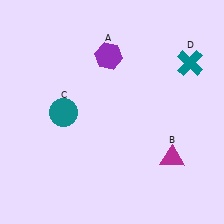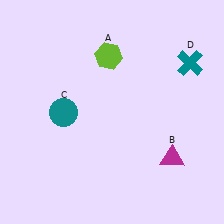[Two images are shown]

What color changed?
The hexagon (A) changed from purple in Image 1 to lime in Image 2.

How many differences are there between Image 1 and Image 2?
There is 1 difference between the two images.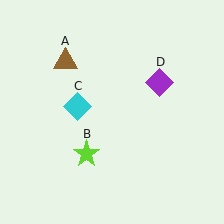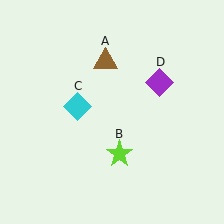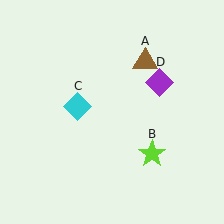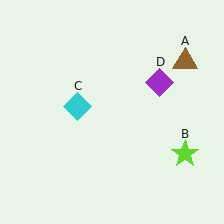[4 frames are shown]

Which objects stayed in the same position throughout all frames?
Cyan diamond (object C) and purple diamond (object D) remained stationary.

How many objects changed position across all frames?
2 objects changed position: brown triangle (object A), lime star (object B).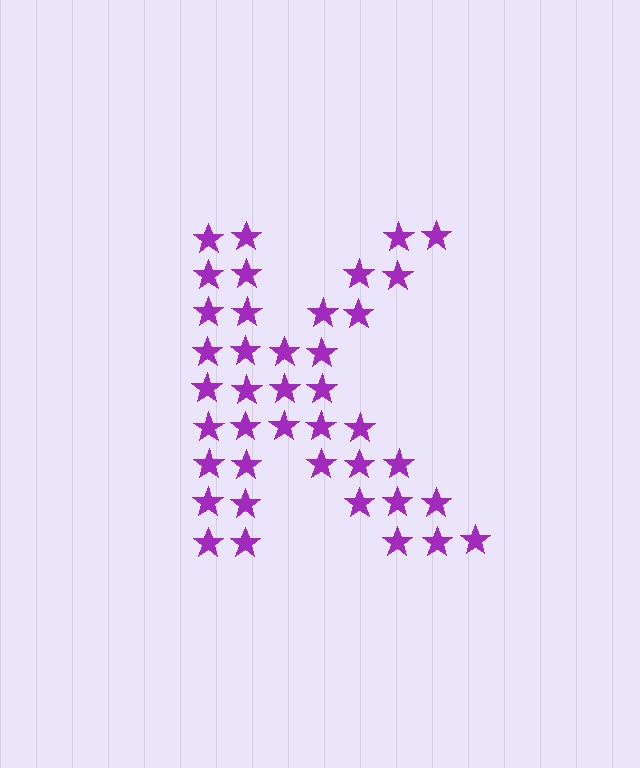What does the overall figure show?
The overall figure shows the letter K.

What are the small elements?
The small elements are stars.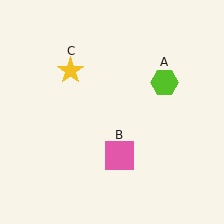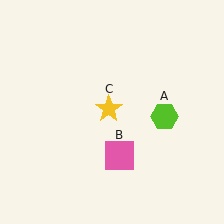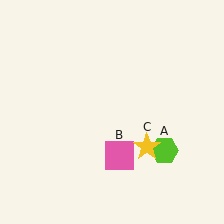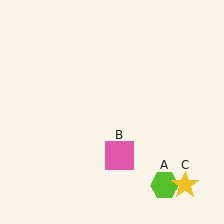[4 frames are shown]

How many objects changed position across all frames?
2 objects changed position: lime hexagon (object A), yellow star (object C).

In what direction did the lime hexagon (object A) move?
The lime hexagon (object A) moved down.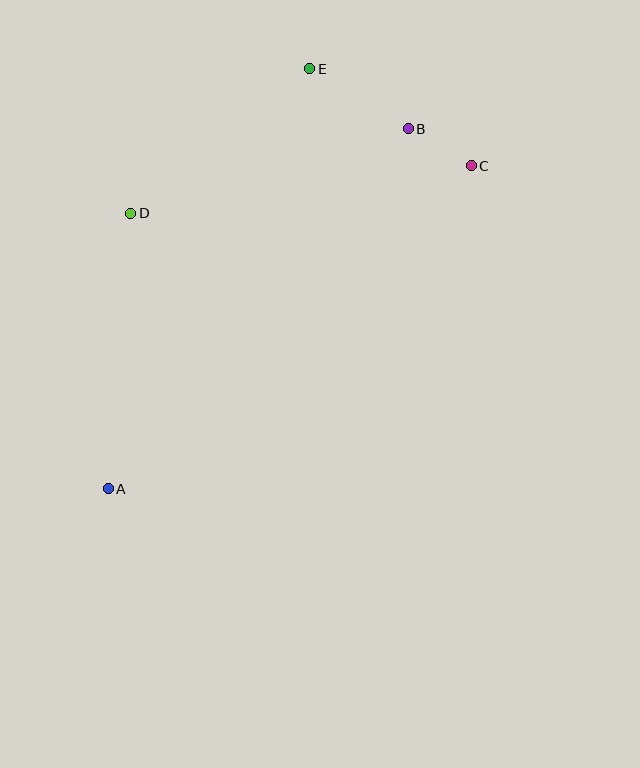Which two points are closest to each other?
Points B and C are closest to each other.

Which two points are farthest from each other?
Points A and C are farthest from each other.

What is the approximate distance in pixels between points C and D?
The distance between C and D is approximately 344 pixels.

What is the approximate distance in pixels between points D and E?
The distance between D and E is approximately 230 pixels.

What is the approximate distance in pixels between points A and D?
The distance between A and D is approximately 276 pixels.